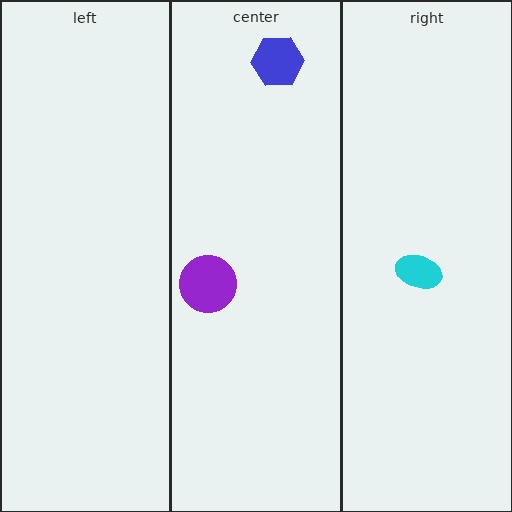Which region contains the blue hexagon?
The center region.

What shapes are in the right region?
The cyan ellipse.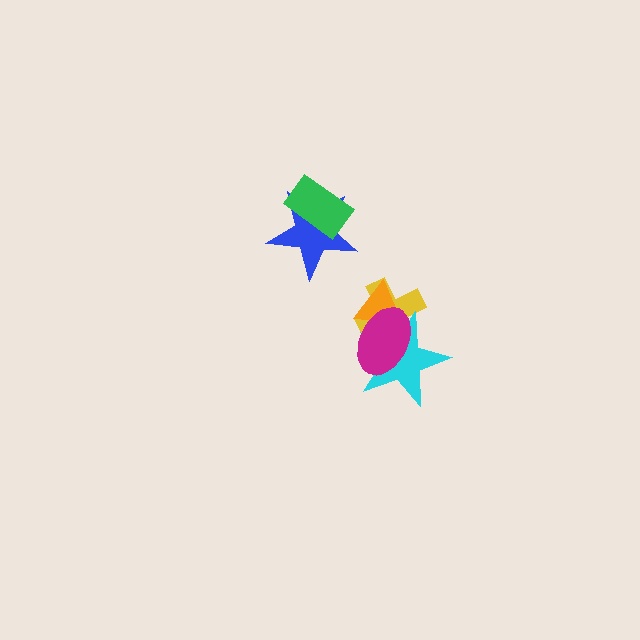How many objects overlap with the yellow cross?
3 objects overlap with the yellow cross.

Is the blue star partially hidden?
Yes, it is partially covered by another shape.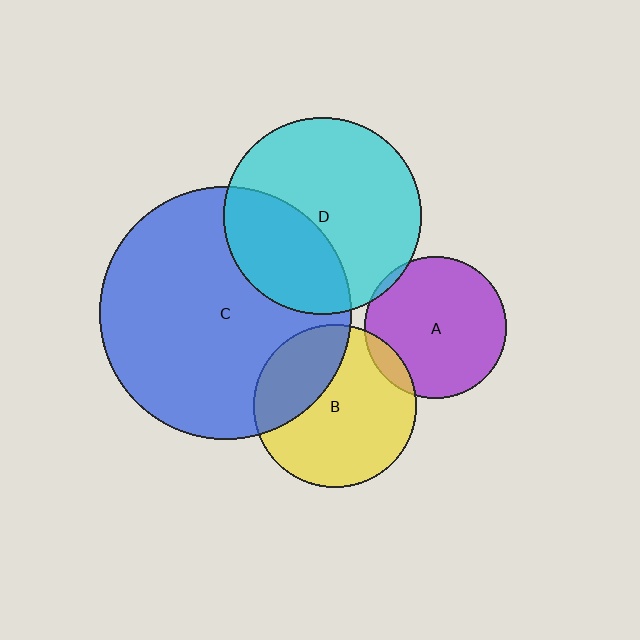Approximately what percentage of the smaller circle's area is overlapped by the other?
Approximately 30%.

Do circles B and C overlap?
Yes.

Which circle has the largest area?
Circle C (blue).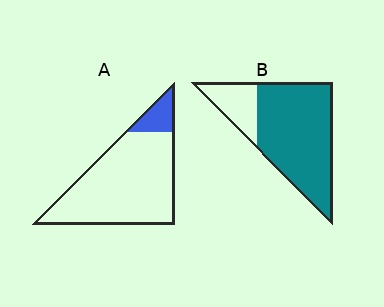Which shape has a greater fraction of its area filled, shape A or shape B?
Shape B.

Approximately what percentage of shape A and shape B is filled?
A is approximately 10% and B is approximately 80%.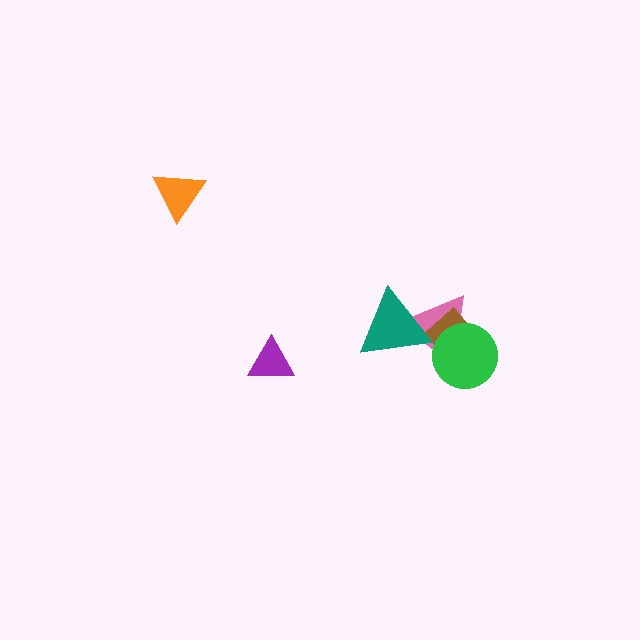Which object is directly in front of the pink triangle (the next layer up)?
The brown diamond is directly in front of the pink triangle.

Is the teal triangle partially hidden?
No, no other shape covers it.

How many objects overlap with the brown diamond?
3 objects overlap with the brown diamond.